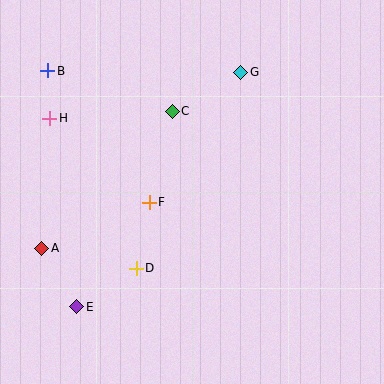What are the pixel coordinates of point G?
Point G is at (241, 72).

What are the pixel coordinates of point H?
Point H is at (50, 118).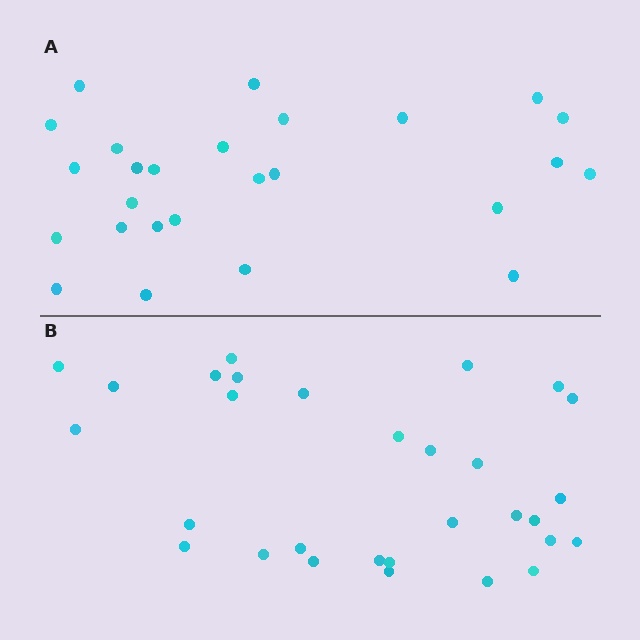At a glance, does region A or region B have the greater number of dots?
Region B (the bottom region) has more dots.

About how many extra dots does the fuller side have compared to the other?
Region B has about 4 more dots than region A.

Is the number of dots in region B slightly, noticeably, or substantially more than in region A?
Region B has only slightly more — the two regions are fairly close. The ratio is roughly 1.2 to 1.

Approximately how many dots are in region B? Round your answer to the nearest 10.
About 30 dots.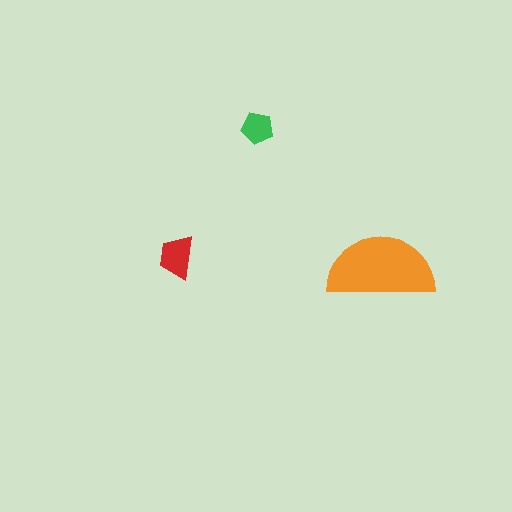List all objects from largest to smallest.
The orange semicircle, the red trapezoid, the green pentagon.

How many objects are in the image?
There are 3 objects in the image.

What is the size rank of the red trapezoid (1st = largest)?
2nd.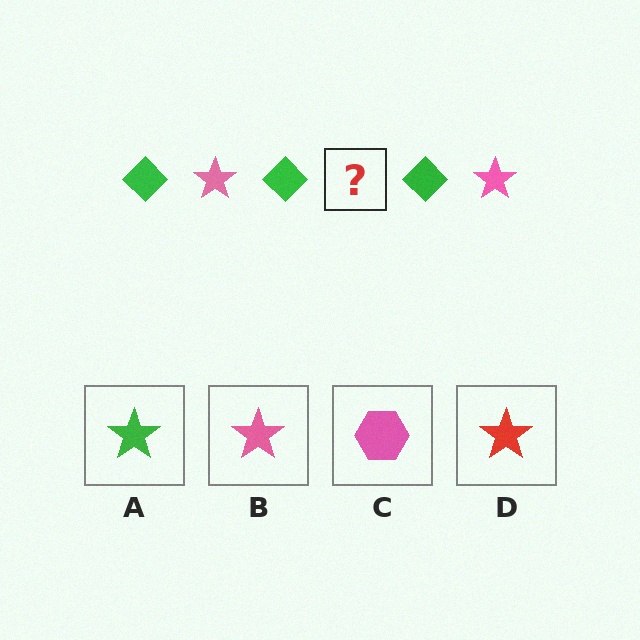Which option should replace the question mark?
Option B.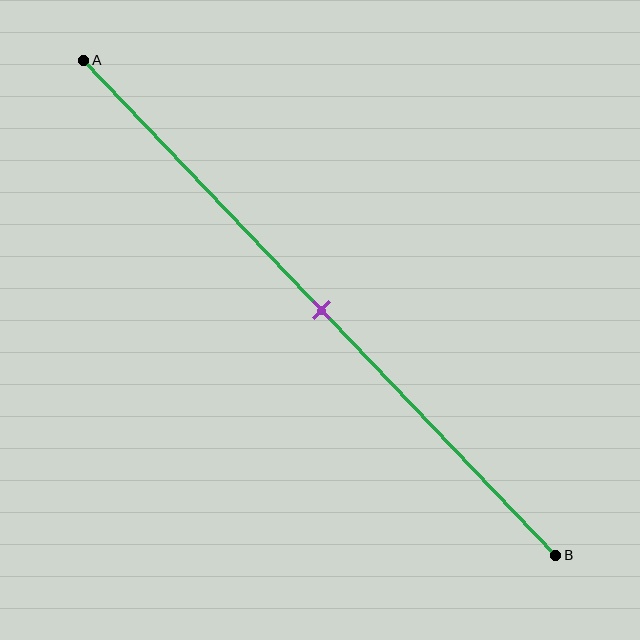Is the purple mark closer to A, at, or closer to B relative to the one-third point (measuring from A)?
The purple mark is closer to point B than the one-third point of segment AB.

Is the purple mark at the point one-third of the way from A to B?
No, the mark is at about 50% from A, not at the 33% one-third point.